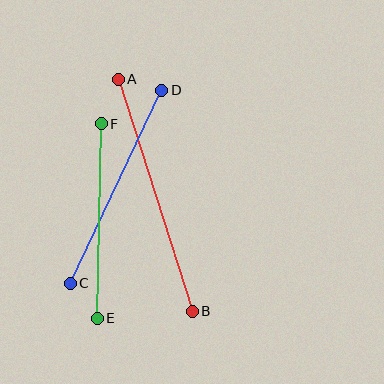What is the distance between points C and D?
The distance is approximately 214 pixels.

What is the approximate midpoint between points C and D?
The midpoint is at approximately (116, 187) pixels.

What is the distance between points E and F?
The distance is approximately 194 pixels.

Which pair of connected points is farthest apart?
Points A and B are farthest apart.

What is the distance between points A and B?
The distance is approximately 243 pixels.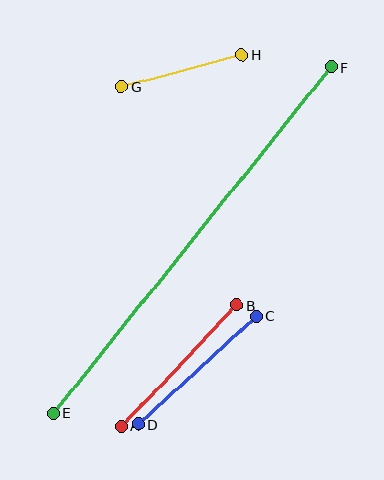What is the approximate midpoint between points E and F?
The midpoint is at approximately (192, 240) pixels.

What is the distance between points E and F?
The distance is approximately 443 pixels.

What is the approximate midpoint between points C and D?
The midpoint is at approximately (197, 370) pixels.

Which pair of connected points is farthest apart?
Points E and F are farthest apart.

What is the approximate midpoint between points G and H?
The midpoint is at approximately (182, 71) pixels.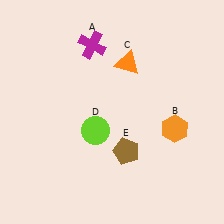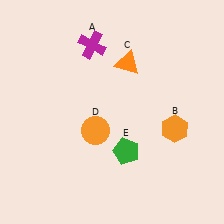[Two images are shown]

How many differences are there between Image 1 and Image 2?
There are 2 differences between the two images.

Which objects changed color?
D changed from lime to orange. E changed from brown to green.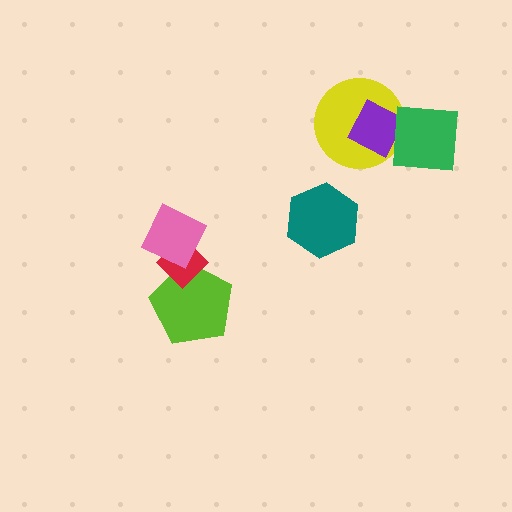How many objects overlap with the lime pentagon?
2 objects overlap with the lime pentagon.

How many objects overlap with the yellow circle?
2 objects overlap with the yellow circle.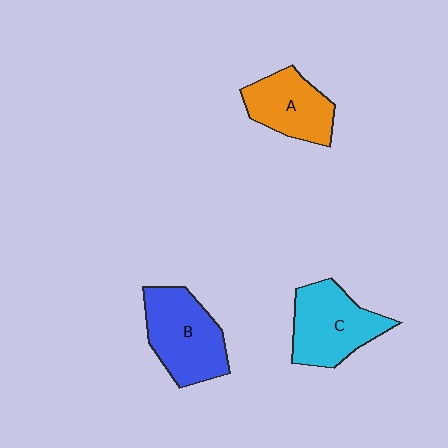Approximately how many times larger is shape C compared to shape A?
Approximately 1.2 times.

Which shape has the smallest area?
Shape A (orange).